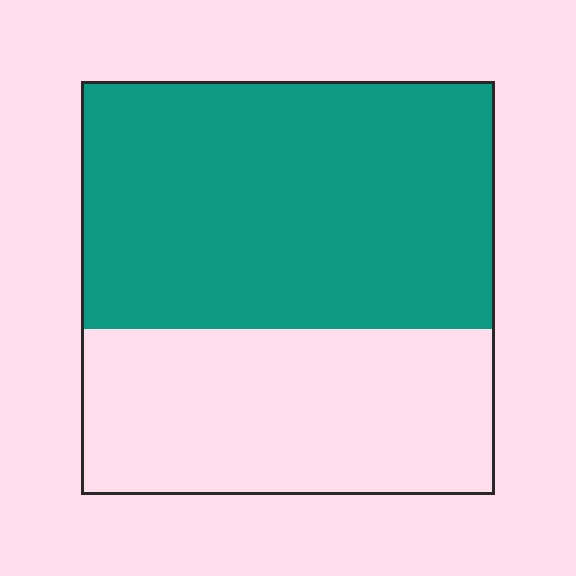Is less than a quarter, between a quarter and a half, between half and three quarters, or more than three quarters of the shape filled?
Between half and three quarters.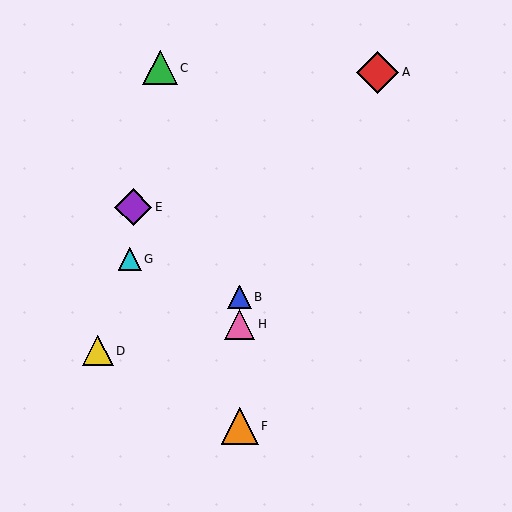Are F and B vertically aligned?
Yes, both are at x≈240.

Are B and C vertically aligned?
No, B is at x≈240 and C is at x≈160.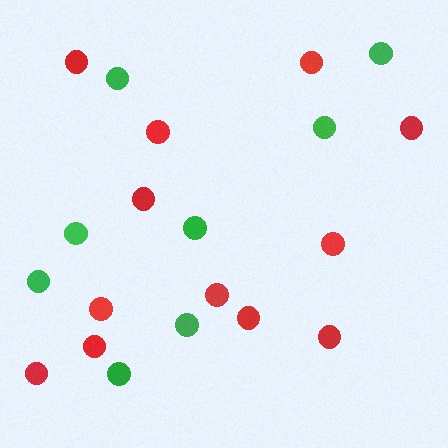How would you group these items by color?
There are 2 groups: one group of green circles (8) and one group of red circles (12).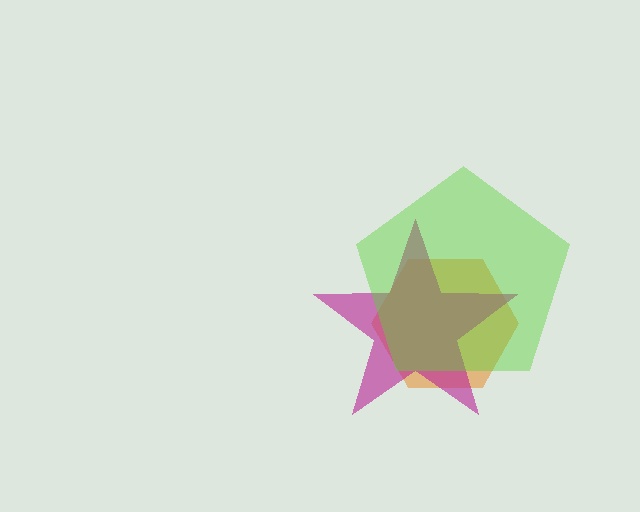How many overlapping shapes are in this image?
There are 3 overlapping shapes in the image.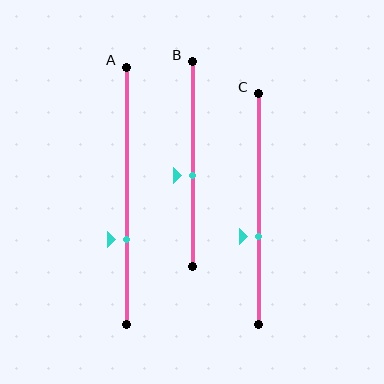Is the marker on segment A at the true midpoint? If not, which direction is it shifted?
No, the marker on segment A is shifted downward by about 17% of the segment length.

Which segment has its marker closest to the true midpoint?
Segment B has its marker closest to the true midpoint.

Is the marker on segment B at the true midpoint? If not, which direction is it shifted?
No, the marker on segment B is shifted downward by about 6% of the segment length.